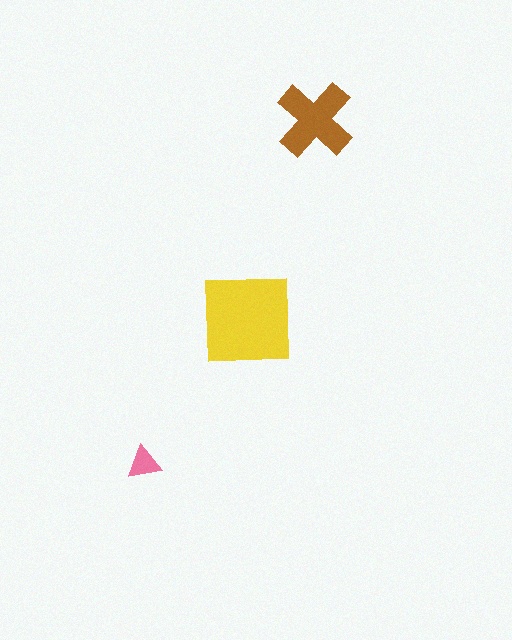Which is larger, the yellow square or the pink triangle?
The yellow square.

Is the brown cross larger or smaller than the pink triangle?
Larger.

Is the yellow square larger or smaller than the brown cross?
Larger.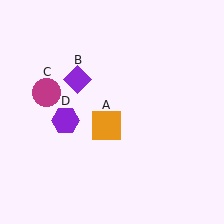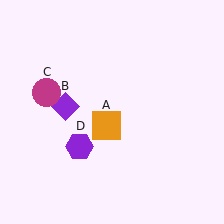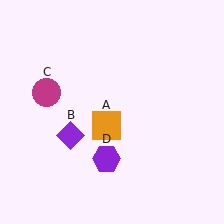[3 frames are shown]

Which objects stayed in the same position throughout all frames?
Orange square (object A) and magenta circle (object C) remained stationary.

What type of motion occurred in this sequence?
The purple diamond (object B), purple hexagon (object D) rotated counterclockwise around the center of the scene.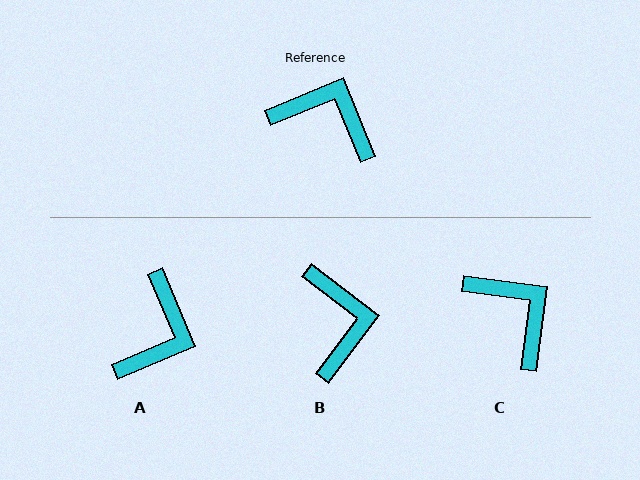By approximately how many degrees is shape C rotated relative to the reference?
Approximately 30 degrees clockwise.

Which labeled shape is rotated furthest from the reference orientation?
A, about 89 degrees away.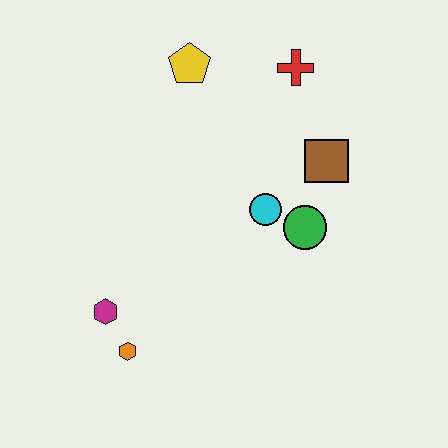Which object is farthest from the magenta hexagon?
The red cross is farthest from the magenta hexagon.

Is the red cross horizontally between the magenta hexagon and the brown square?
Yes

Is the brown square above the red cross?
No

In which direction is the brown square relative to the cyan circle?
The brown square is to the right of the cyan circle.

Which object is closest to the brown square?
The green circle is closest to the brown square.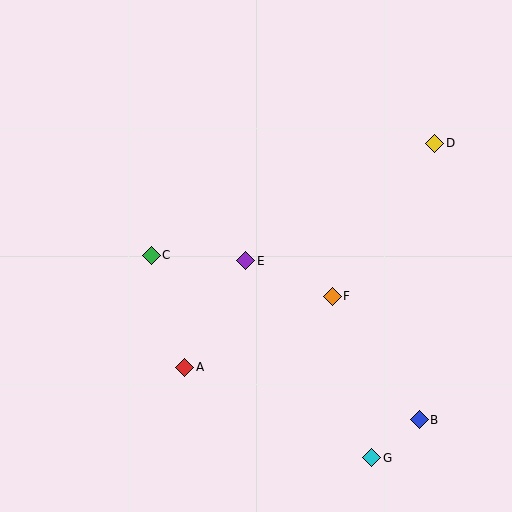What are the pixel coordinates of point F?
Point F is at (332, 296).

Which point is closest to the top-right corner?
Point D is closest to the top-right corner.